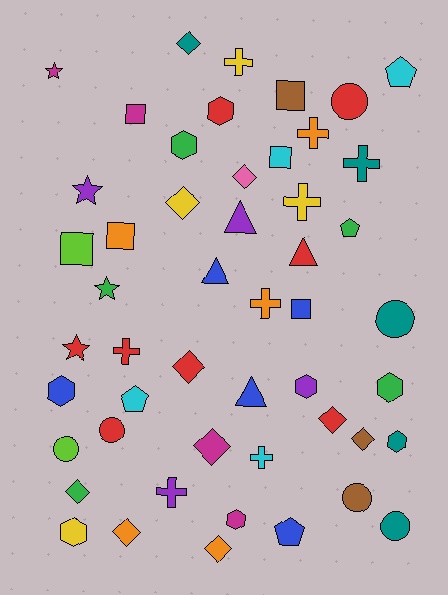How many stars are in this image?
There are 4 stars.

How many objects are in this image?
There are 50 objects.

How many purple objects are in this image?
There are 4 purple objects.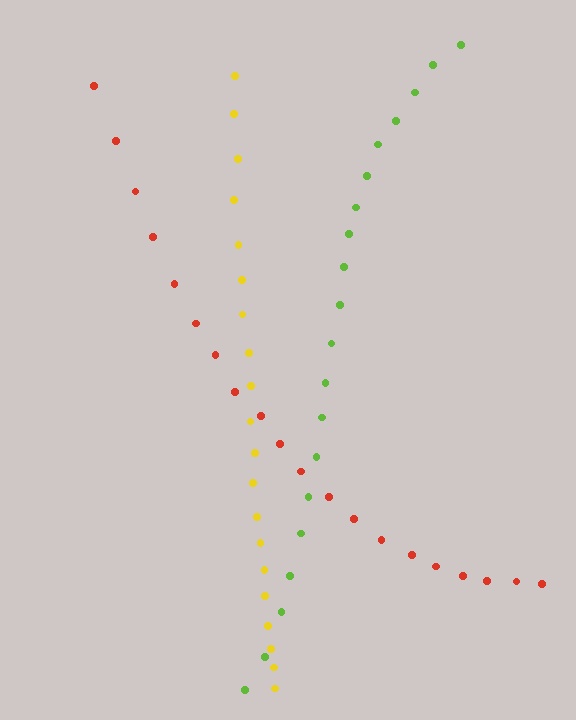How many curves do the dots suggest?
There are 3 distinct paths.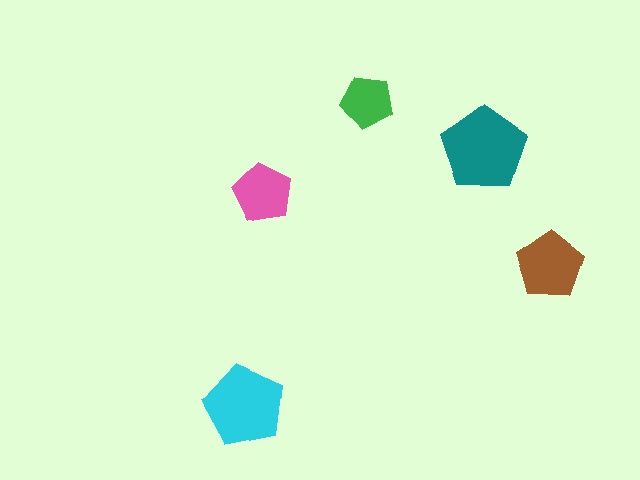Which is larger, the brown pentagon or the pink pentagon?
The brown one.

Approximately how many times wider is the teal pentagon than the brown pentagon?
About 1.5 times wider.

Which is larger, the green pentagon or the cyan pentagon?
The cyan one.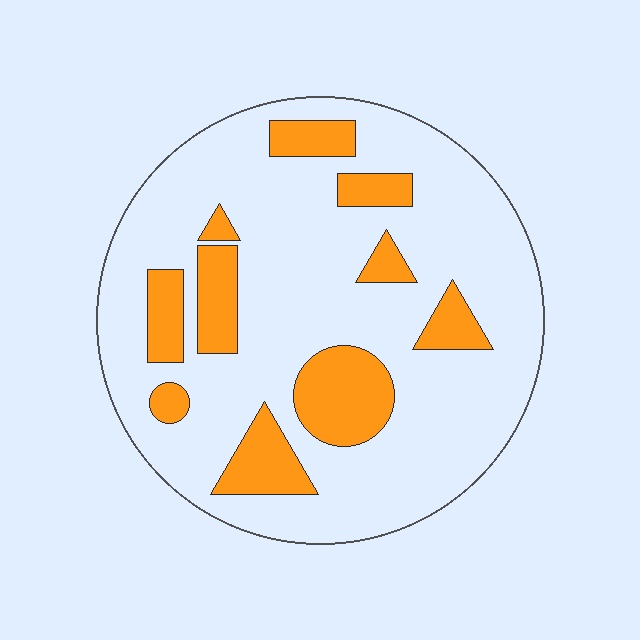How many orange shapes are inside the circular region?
10.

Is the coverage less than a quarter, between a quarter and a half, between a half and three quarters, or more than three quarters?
Less than a quarter.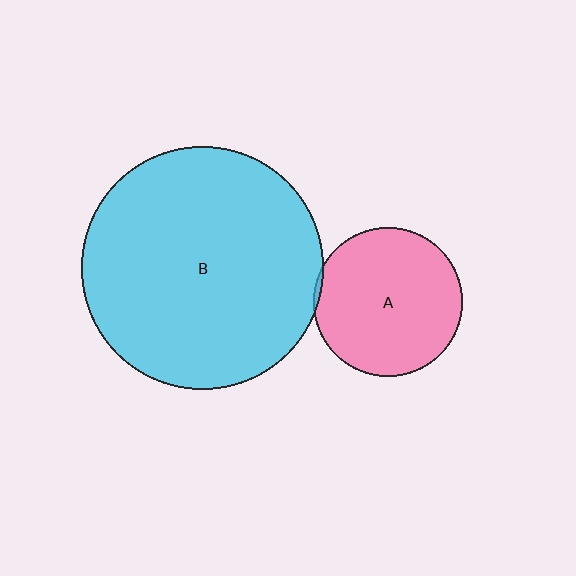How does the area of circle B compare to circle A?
Approximately 2.6 times.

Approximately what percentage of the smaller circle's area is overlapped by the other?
Approximately 5%.